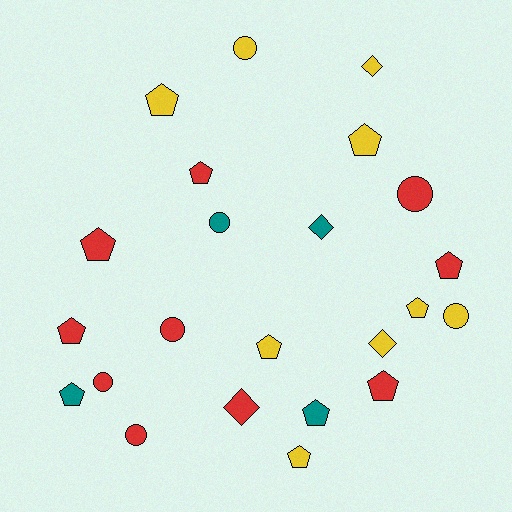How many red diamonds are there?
There is 1 red diamond.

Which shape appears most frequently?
Pentagon, with 12 objects.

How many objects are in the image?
There are 23 objects.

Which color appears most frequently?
Red, with 10 objects.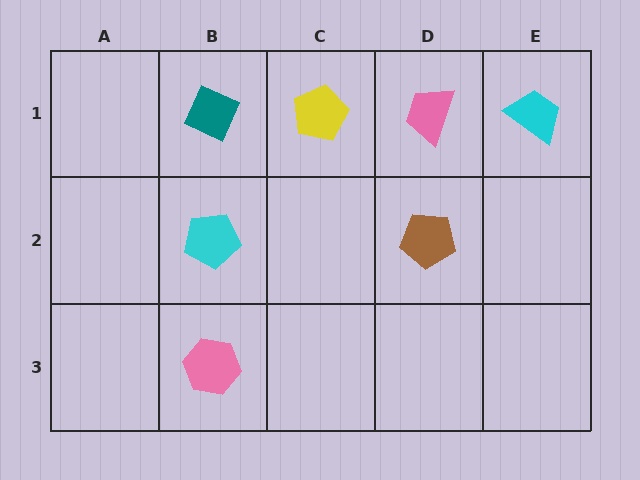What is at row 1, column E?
A cyan trapezoid.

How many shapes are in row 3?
1 shape.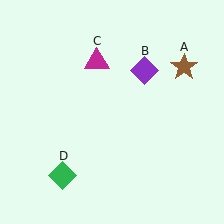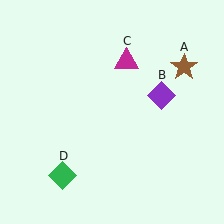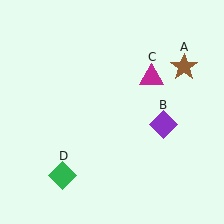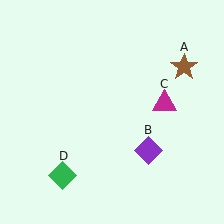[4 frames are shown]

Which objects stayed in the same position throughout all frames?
Brown star (object A) and green diamond (object D) remained stationary.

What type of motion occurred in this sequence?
The purple diamond (object B), magenta triangle (object C) rotated clockwise around the center of the scene.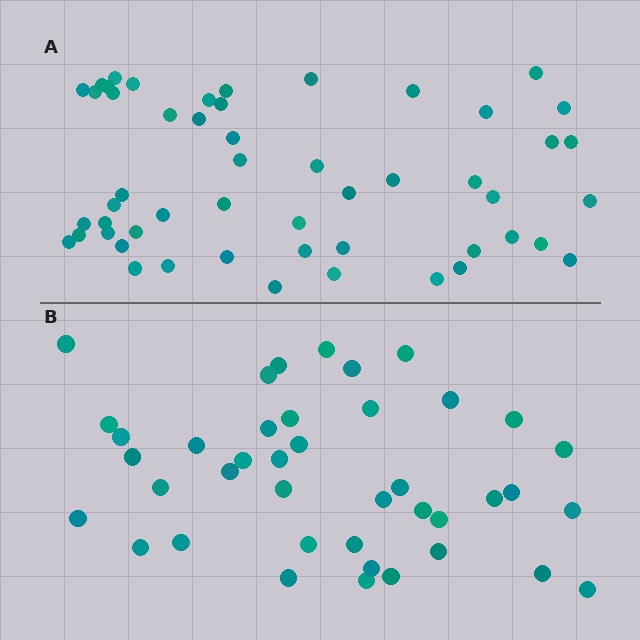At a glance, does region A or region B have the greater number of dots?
Region A (the top region) has more dots.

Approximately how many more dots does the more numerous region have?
Region A has roughly 12 or so more dots than region B.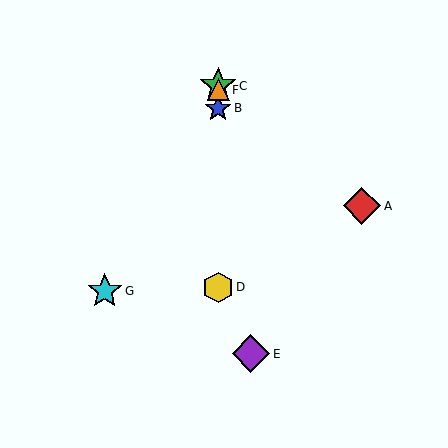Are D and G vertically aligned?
No, D is at x≈218 and G is at x≈105.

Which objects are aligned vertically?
Objects B, C, D, F are aligned vertically.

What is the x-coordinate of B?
Object B is at x≈218.